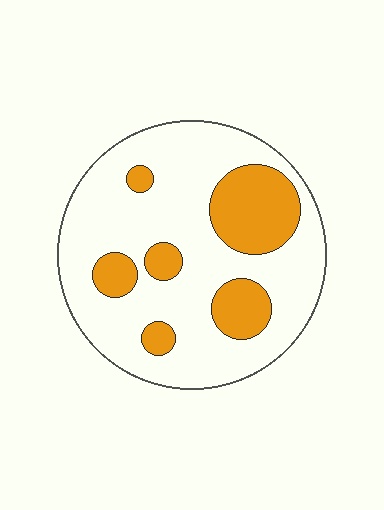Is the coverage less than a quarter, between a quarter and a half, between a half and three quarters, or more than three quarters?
Less than a quarter.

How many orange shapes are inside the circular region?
6.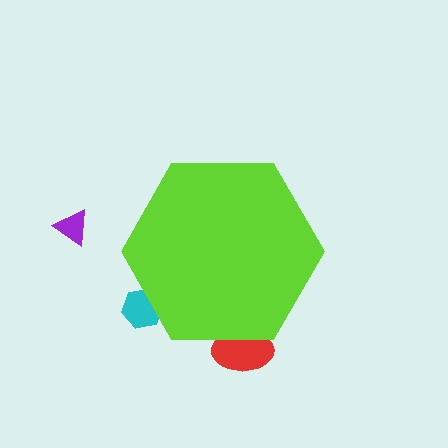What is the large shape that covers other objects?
A lime hexagon.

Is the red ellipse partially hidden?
Yes, the red ellipse is partially hidden behind the lime hexagon.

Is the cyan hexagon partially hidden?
Yes, the cyan hexagon is partially hidden behind the lime hexagon.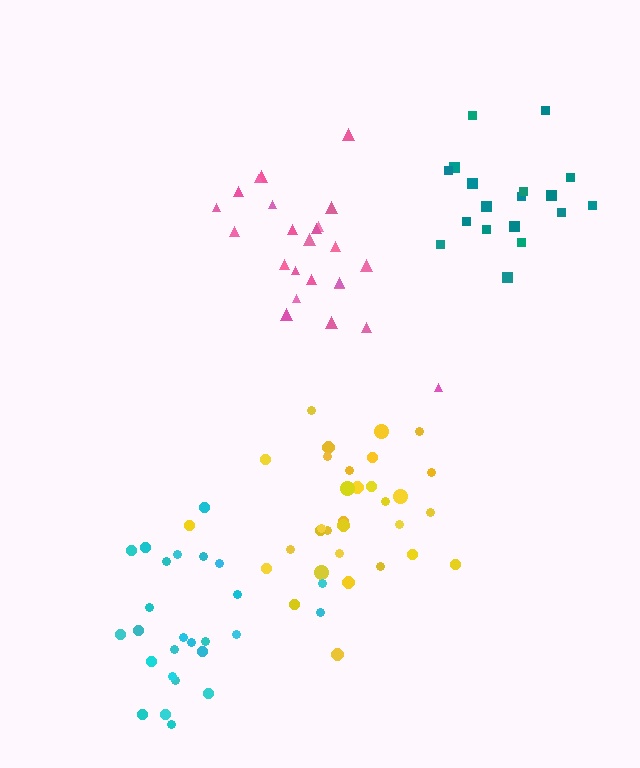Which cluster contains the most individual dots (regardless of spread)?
Yellow (32).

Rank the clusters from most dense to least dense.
yellow, pink, cyan, teal.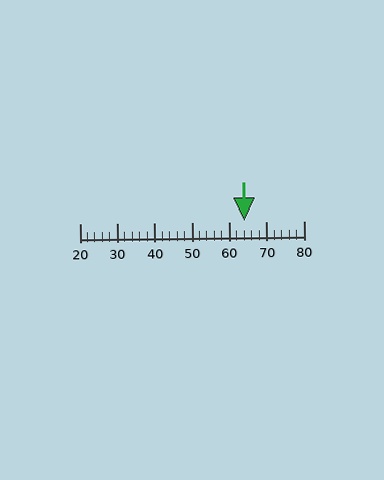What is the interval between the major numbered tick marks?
The major tick marks are spaced 10 units apart.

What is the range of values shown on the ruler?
The ruler shows values from 20 to 80.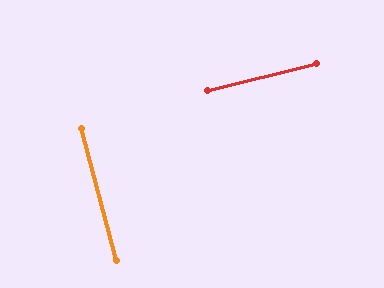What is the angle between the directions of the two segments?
Approximately 89 degrees.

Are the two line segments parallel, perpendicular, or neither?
Perpendicular — they meet at approximately 89°.